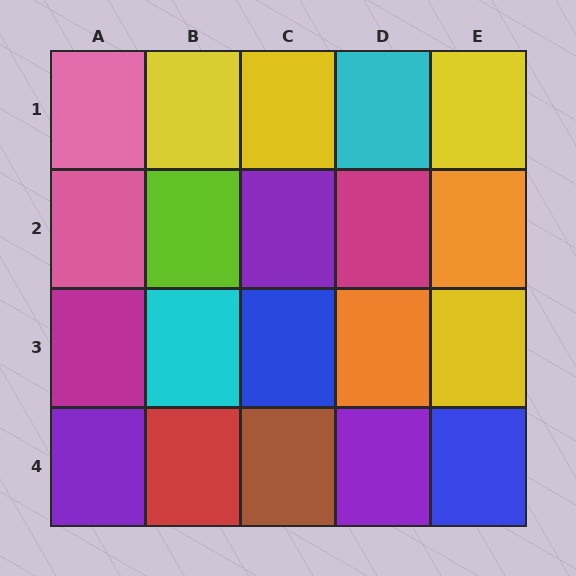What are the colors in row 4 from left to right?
Purple, red, brown, purple, blue.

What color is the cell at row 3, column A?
Magenta.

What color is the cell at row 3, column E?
Yellow.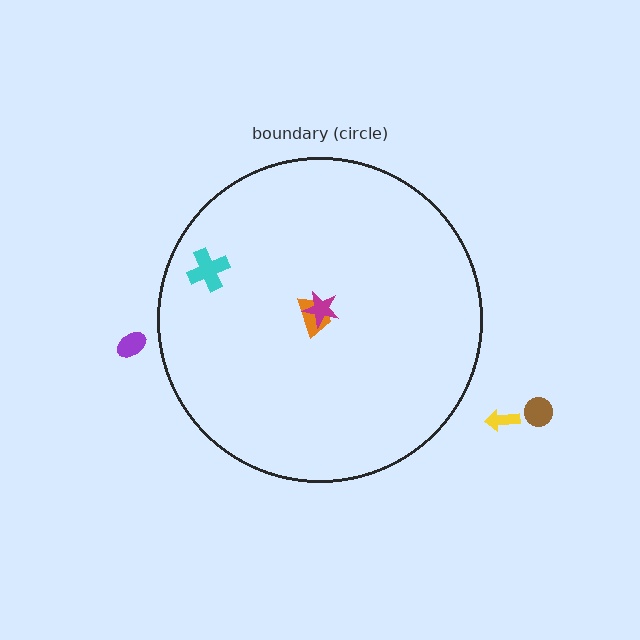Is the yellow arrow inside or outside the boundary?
Outside.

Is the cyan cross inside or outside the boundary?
Inside.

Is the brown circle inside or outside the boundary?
Outside.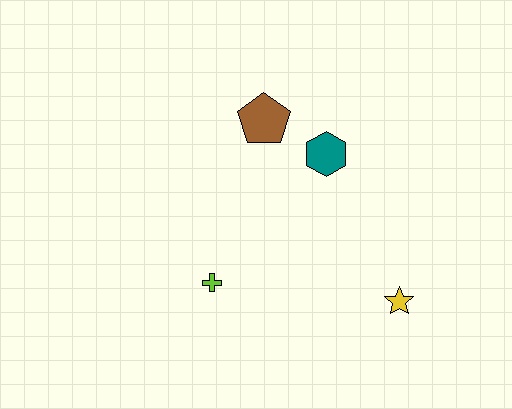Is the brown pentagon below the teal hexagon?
No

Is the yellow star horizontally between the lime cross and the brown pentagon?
No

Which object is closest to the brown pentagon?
The teal hexagon is closest to the brown pentagon.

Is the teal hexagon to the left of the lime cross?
No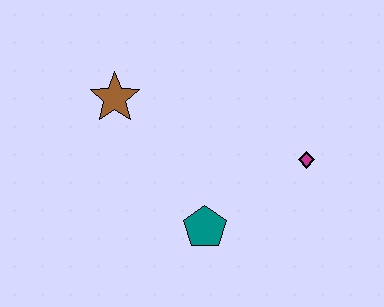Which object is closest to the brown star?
The teal pentagon is closest to the brown star.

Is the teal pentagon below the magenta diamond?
Yes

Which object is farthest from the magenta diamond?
The brown star is farthest from the magenta diamond.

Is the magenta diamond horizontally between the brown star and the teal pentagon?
No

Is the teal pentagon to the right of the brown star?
Yes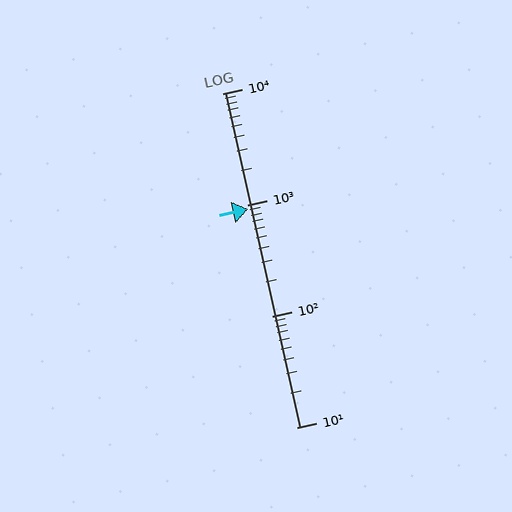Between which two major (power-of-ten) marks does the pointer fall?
The pointer is between 100 and 1000.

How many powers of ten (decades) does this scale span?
The scale spans 3 decades, from 10 to 10000.